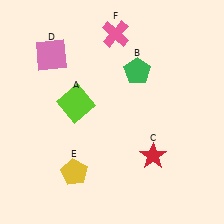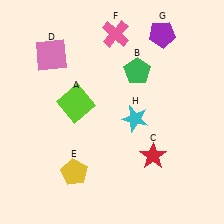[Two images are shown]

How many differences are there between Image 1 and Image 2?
There are 2 differences between the two images.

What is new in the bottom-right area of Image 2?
A cyan star (H) was added in the bottom-right area of Image 2.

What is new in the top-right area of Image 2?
A purple pentagon (G) was added in the top-right area of Image 2.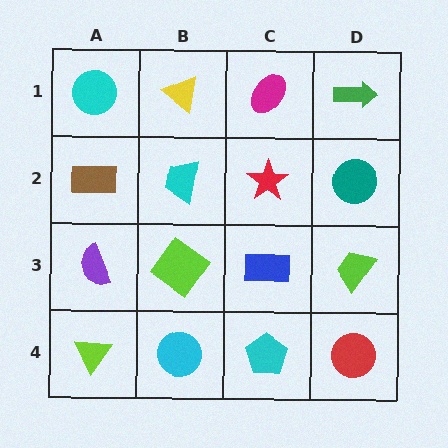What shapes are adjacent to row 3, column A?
A brown rectangle (row 2, column A), a lime triangle (row 4, column A), a lime diamond (row 3, column B).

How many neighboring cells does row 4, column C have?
3.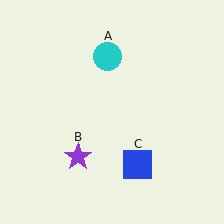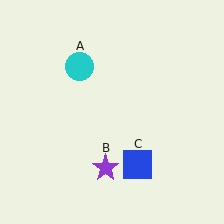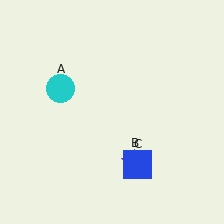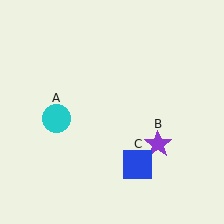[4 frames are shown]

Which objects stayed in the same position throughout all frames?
Blue square (object C) remained stationary.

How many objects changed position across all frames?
2 objects changed position: cyan circle (object A), purple star (object B).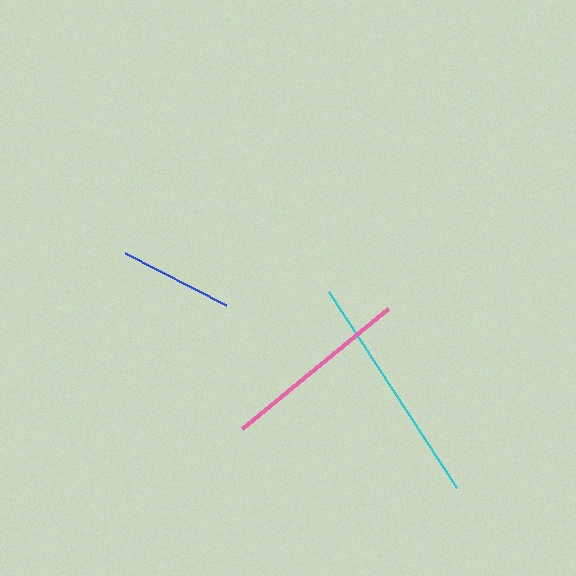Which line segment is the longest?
The cyan line is the longest at approximately 234 pixels.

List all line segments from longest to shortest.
From longest to shortest: cyan, pink, blue.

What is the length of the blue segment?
The blue segment is approximately 114 pixels long.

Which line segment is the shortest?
The blue line is the shortest at approximately 114 pixels.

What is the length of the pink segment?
The pink segment is approximately 189 pixels long.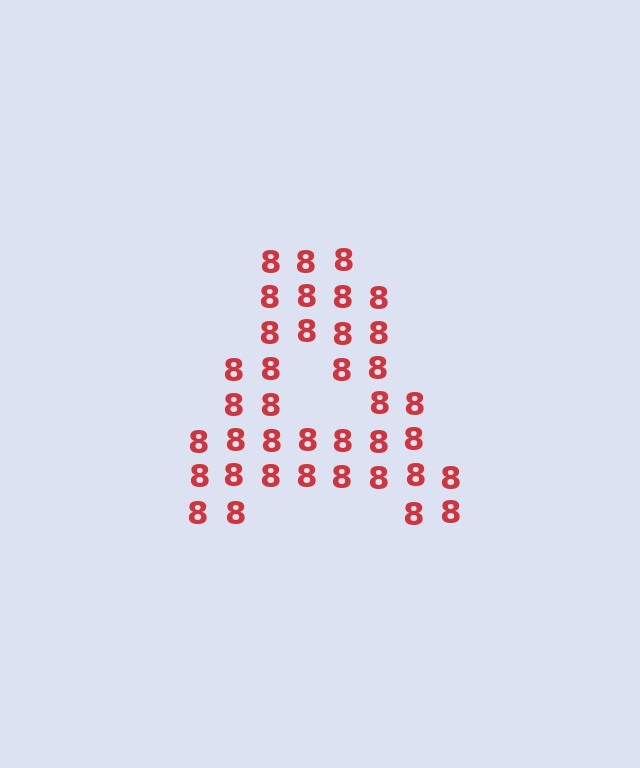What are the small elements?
The small elements are digit 8's.